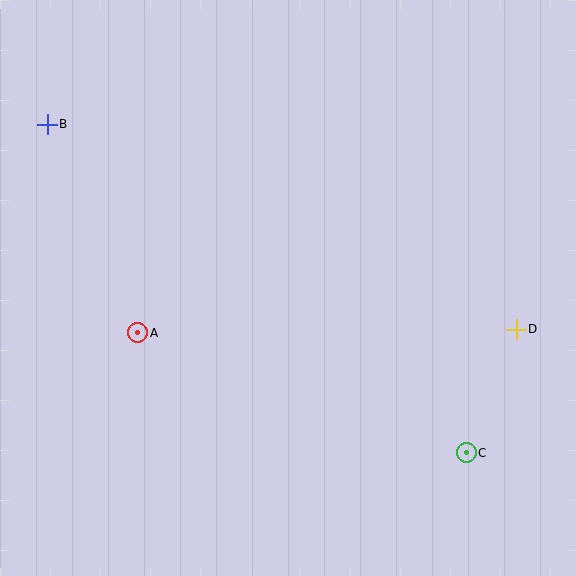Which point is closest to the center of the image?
Point A at (138, 333) is closest to the center.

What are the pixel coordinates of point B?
Point B is at (47, 124).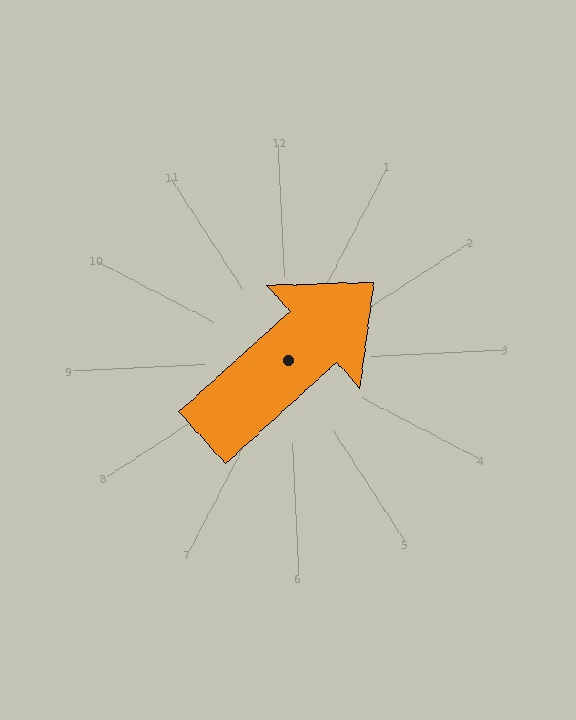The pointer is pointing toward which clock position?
Roughly 2 o'clock.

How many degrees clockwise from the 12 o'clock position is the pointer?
Approximately 51 degrees.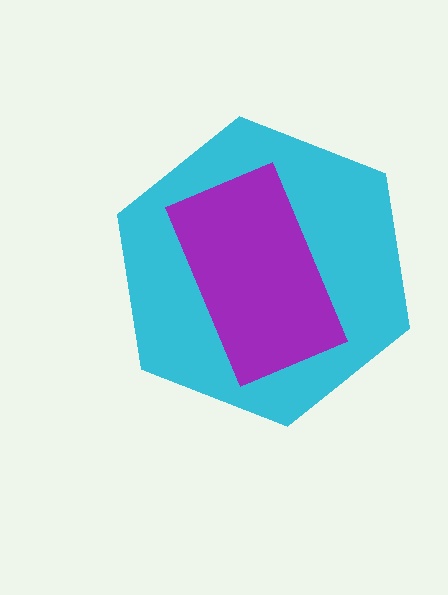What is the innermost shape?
The purple rectangle.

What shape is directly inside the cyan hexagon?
The purple rectangle.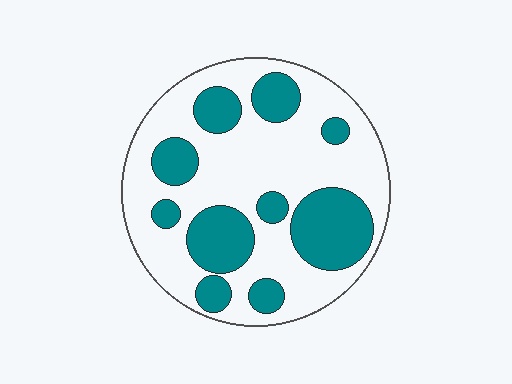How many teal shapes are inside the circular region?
10.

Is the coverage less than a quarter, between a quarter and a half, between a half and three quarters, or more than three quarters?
Between a quarter and a half.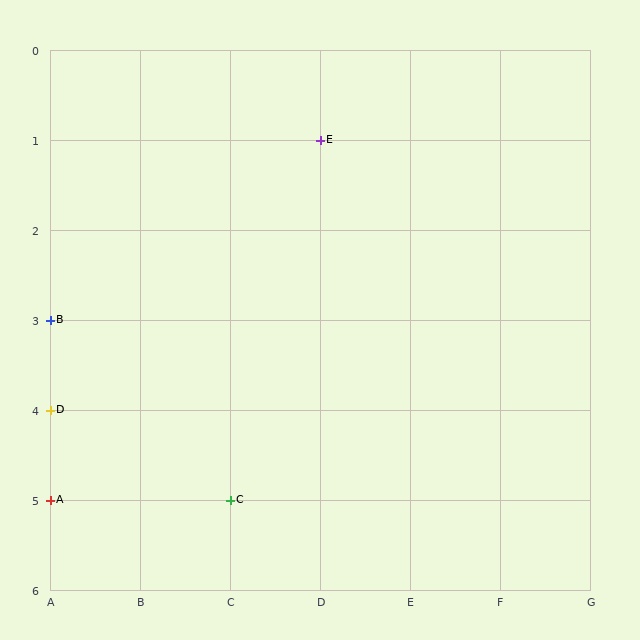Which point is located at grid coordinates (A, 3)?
Point B is at (A, 3).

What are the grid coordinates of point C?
Point C is at grid coordinates (C, 5).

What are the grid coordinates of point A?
Point A is at grid coordinates (A, 5).